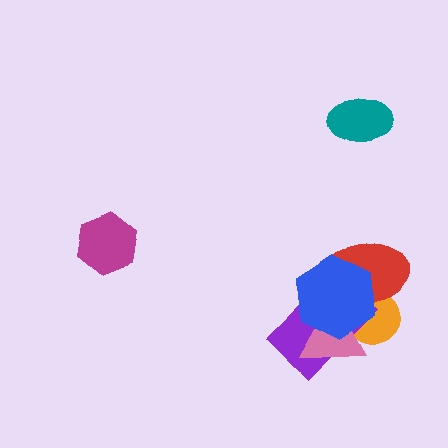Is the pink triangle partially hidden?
Yes, it is partially covered by another shape.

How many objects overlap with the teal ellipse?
0 objects overlap with the teal ellipse.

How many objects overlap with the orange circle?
4 objects overlap with the orange circle.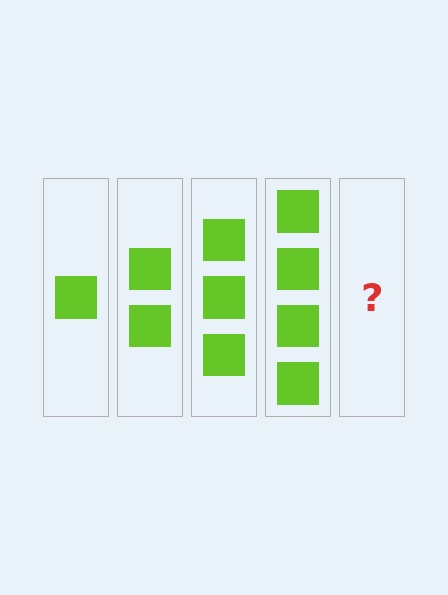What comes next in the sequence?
The next element should be 5 squares.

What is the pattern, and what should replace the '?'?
The pattern is that each step adds one more square. The '?' should be 5 squares.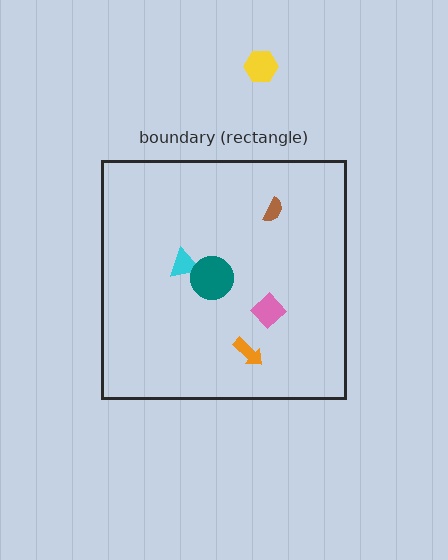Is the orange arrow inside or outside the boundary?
Inside.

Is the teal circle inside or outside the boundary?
Inside.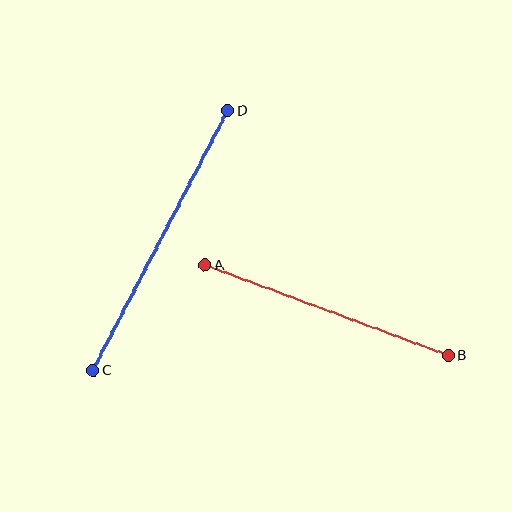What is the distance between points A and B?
The distance is approximately 259 pixels.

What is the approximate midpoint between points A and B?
The midpoint is at approximately (327, 311) pixels.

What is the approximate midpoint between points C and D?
The midpoint is at approximately (160, 241) pixels.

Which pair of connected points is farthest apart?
Points C and D are farthest apart.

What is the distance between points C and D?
The distance is approximately 293 pixels.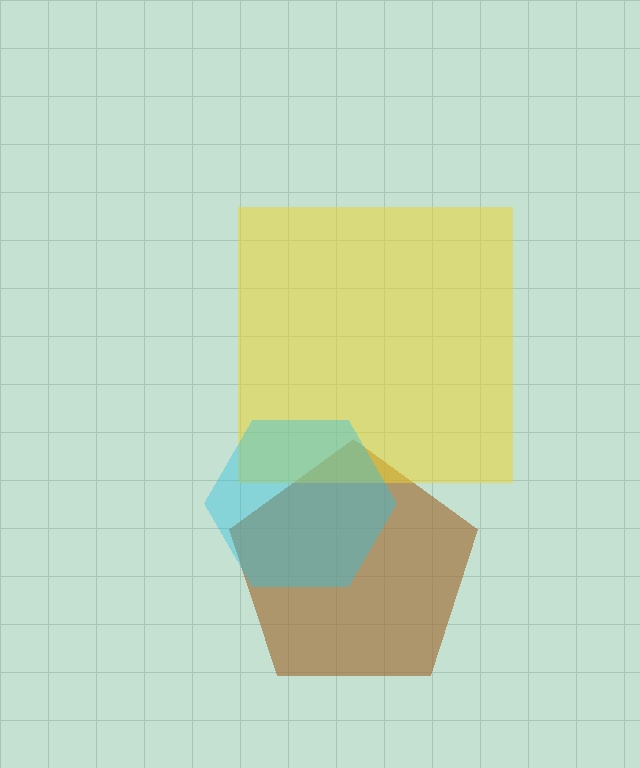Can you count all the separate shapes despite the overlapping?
Yes, there are 3 separate shapes.